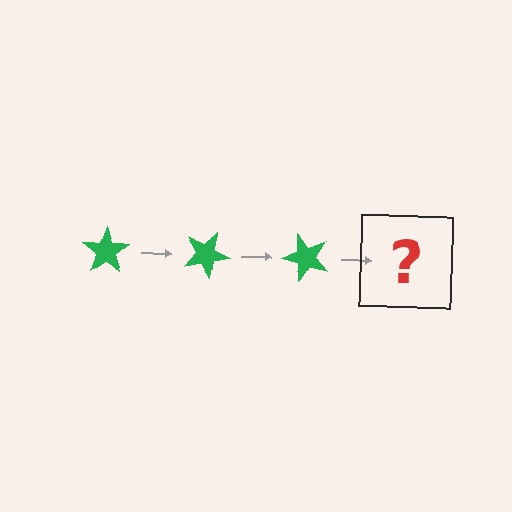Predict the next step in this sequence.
The next step is a green star rotated 75 degrees.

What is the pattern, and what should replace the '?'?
The pattern is that the star rotates 25 degrees each step. The '?' should be a green star rotated 75 degrees.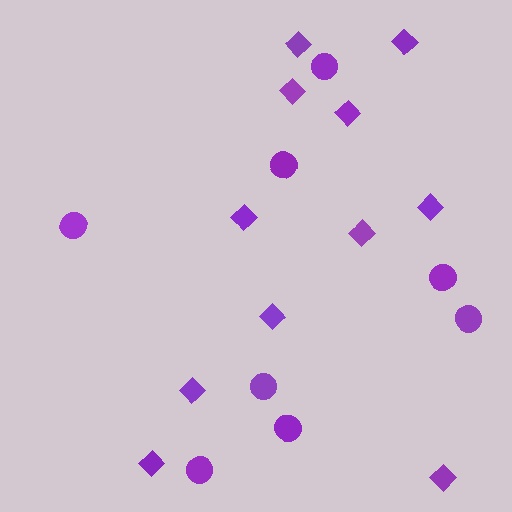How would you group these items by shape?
There are 2 groups: one group of diamonds (11) and one group of circles (8).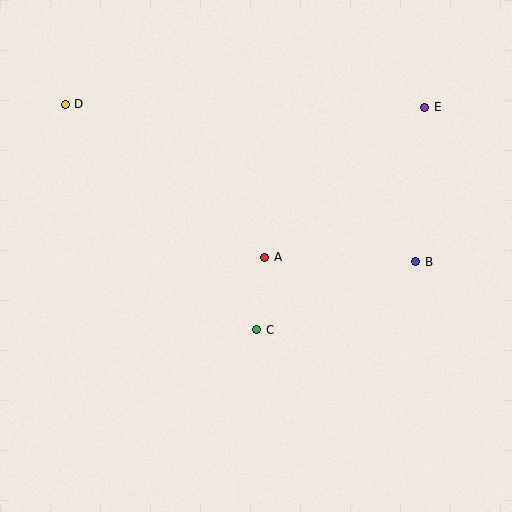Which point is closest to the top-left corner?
Point D is closest to the top-left corner.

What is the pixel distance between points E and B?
The distance between E and B is 155 pixels.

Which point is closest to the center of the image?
Point A at (265, 257) is closest to the center.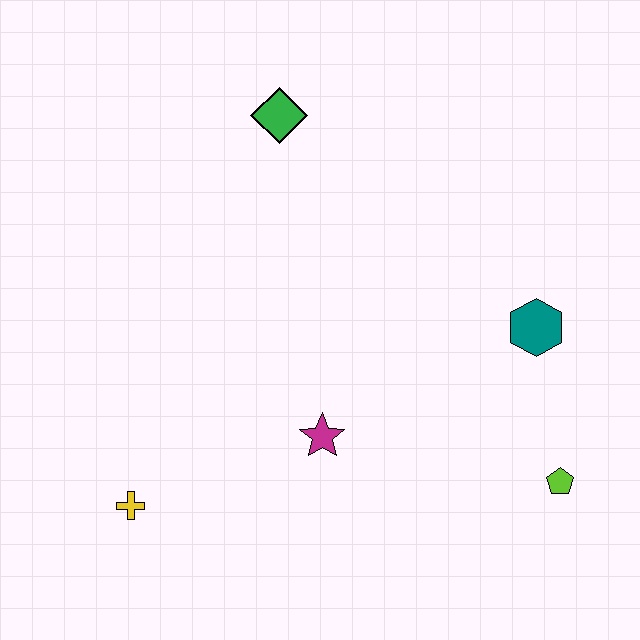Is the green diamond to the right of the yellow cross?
Yes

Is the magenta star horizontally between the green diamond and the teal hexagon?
Yes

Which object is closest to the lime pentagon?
The teal hexagon is closest to the lime pentagon.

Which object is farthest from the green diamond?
The lime pentagon is farthest from the green diamond.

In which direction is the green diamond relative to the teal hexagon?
The green diamond is to the left of the teal hexagon.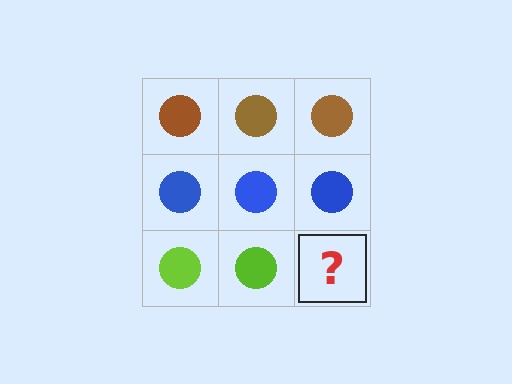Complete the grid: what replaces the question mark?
The question mark should be replaced with a lime circle.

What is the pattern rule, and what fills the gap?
The rule is that each row has a consistent color. The gap should be filled with a lime circle.